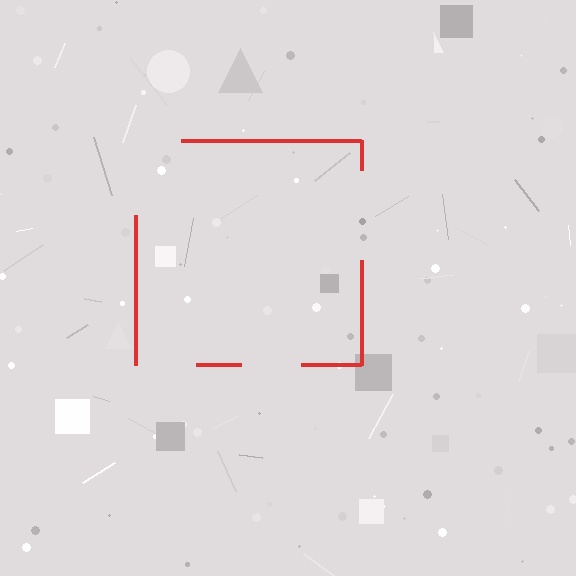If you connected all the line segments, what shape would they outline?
They would outline a square.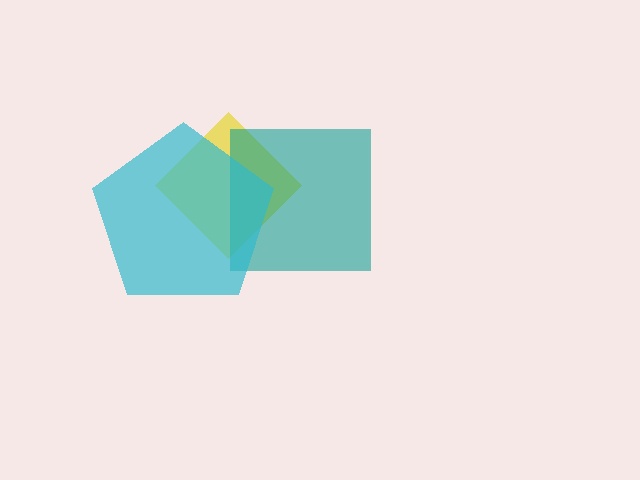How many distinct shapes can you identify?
There are 3 distinct shapes: a yellow diamond, a teal square, a cyan pentagon.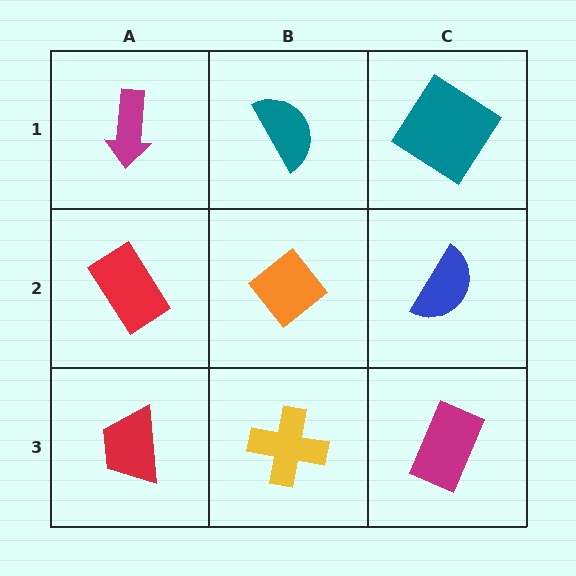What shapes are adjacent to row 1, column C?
A blue semicircle (row 2, column C), a teal semicircle (row 1, column B).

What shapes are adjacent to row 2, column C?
A teal diamond (row 1, column C), a magenta rectangle (row 3, column C), an orange diamond (row 2, column B).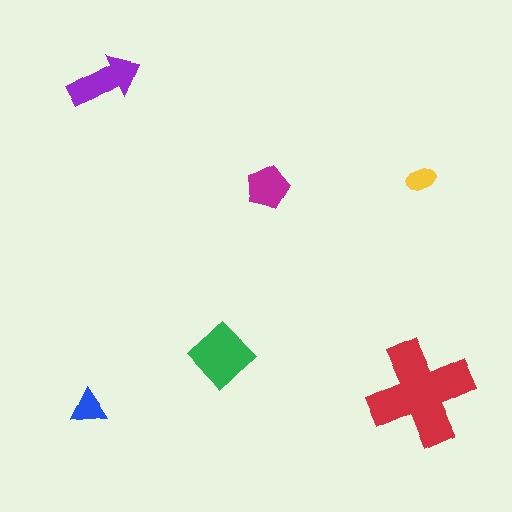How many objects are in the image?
There are 6 objects in the image.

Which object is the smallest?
The yellow ellipse.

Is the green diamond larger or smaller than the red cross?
Smaller.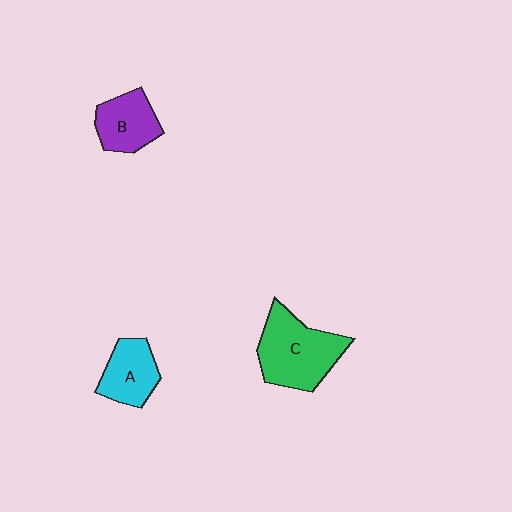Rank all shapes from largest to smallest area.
From largest to smallest: C (green), B (purple), A (cyan).